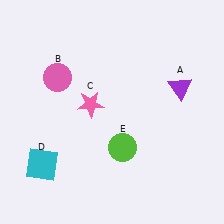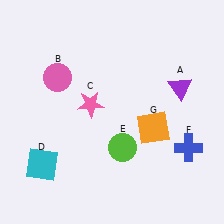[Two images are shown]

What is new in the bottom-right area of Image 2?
A blue cross (F) was added in the bottom-right area of Image 2.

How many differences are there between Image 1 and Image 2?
There are 2 differences between the two images.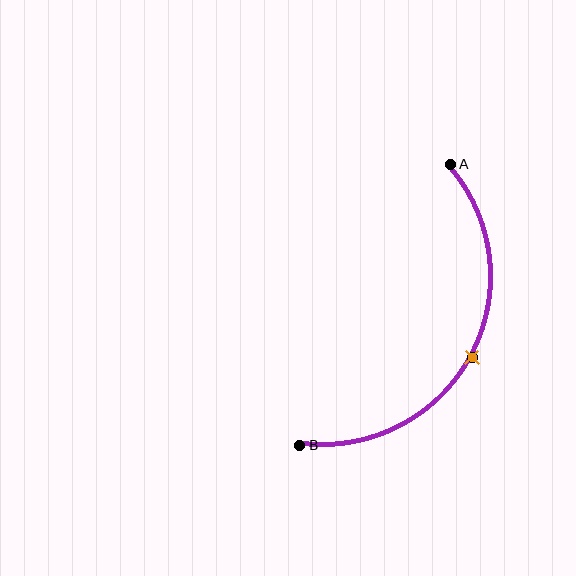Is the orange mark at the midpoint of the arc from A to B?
Yes. The orange mark lies on the arc at equal arc-length from both A and B — it is the arc midpoint.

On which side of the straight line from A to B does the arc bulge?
The arc bulges to the right of the straight line connecting A and B.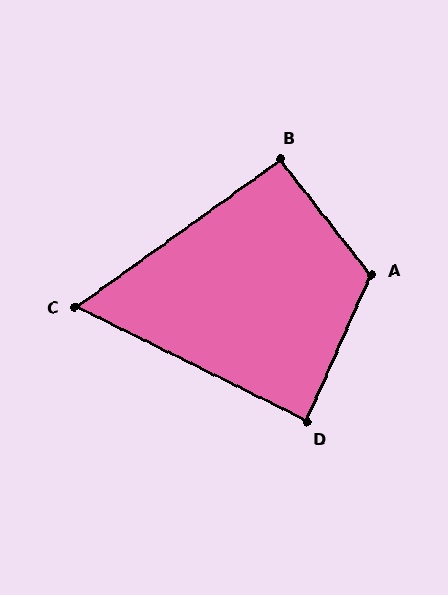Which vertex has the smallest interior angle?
C, at approximately 62 degrees.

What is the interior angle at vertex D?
Approximately 88 degrees (approximately right).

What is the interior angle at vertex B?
Approximately 92 degrees (approximately right).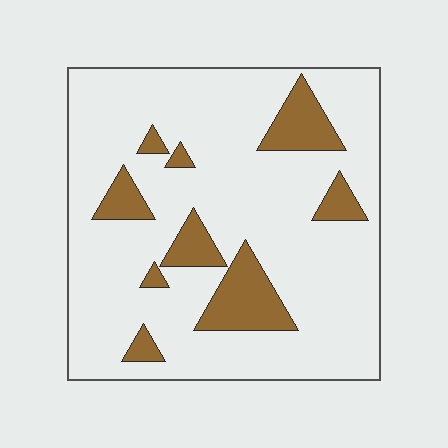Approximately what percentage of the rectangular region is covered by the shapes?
Approximately 15%.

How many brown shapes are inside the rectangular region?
9.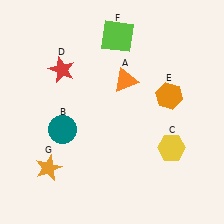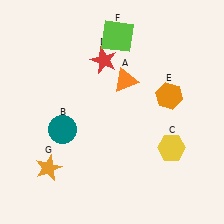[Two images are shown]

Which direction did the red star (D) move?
The red star (D) moved right.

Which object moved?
The red star (D) moved right.